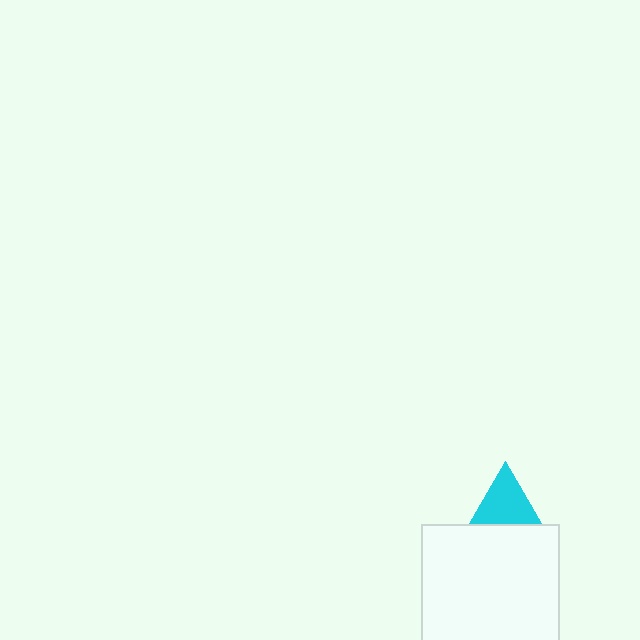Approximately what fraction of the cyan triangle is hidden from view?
Roughly 42% of the cyan triangle is hidden behind the white square.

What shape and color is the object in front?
The object in front is a white square.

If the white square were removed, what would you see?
You would see the complete cyan triangle.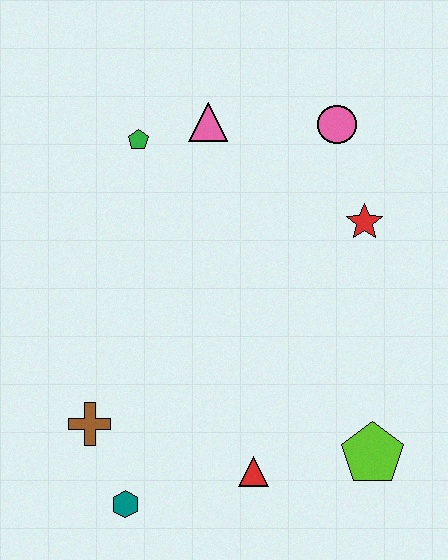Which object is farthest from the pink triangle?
The teal hexagon is farthest from the pink triangle.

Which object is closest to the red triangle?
The lime pentagon is closest to the red triangle.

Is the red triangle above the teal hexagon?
Yes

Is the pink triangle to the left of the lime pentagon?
Yes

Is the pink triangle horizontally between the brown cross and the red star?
Yes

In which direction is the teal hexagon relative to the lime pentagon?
The teal hexagon is to the left of the lime pentagon.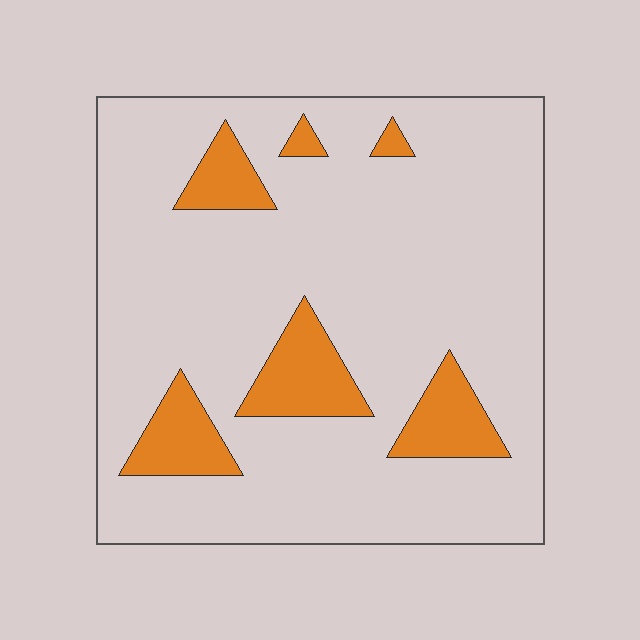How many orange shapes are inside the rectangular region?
6.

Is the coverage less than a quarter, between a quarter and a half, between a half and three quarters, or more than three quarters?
Less than a quarter.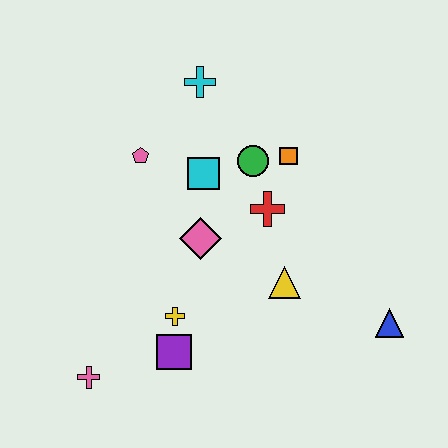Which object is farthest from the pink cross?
The cyan cross is farthest from the pink cross.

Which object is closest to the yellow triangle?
The red cross is closest to the yellow triangle.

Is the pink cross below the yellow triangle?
Yes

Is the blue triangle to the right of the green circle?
Yes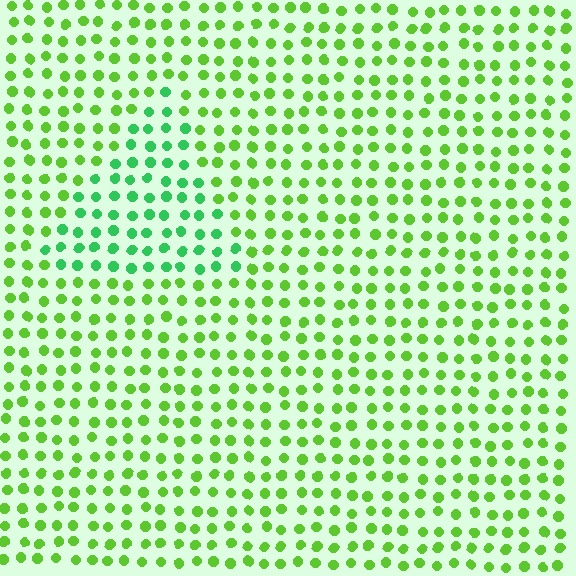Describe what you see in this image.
The image is filled with small lime elements in a uniform arrangement. A triangle-shaped region is visible where the elements are tinted to a slightly different hue, forming a subtle color boundary.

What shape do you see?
I see a triangle.